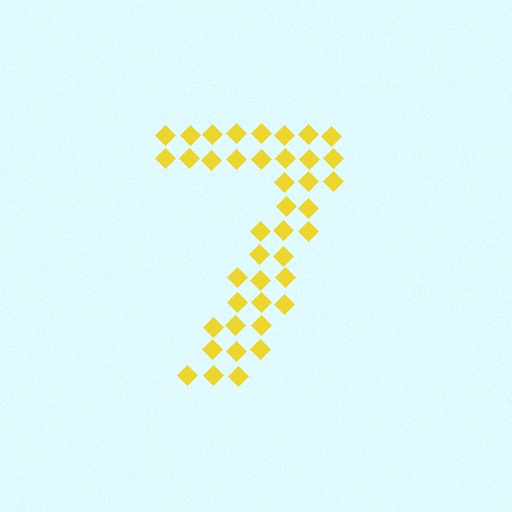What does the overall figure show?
The overall figure shows the digit 7.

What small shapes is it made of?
It is made of small diamonds.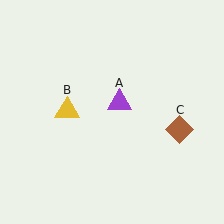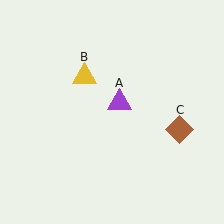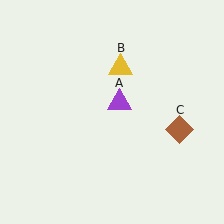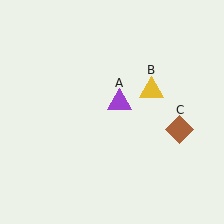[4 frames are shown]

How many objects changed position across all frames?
1 object changed position: yellow triangle (object B).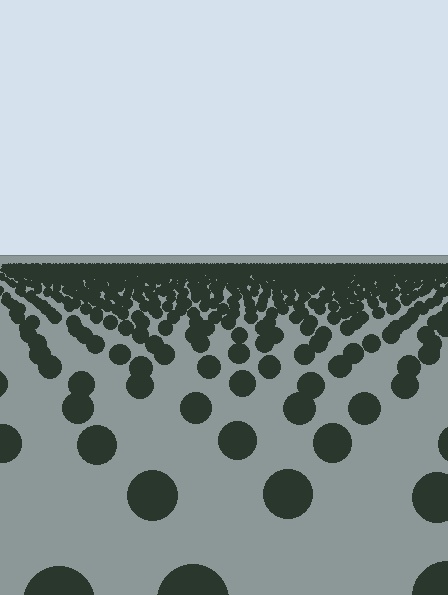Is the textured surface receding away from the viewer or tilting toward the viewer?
The surface is receding away from the viewer. Texture elements get smaller and denser toward the top.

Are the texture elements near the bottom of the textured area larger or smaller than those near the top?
Larger. Near the bottom, elements are closer to the viewer and appear at a bigger on-screen size.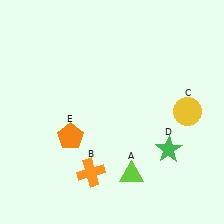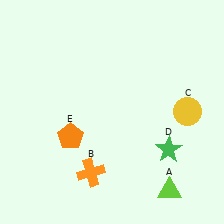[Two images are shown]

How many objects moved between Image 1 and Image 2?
1 object moved between the two images.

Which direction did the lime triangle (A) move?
The lime triangle (A) moved right.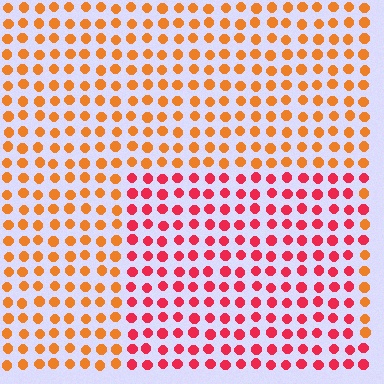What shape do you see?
I see a rectangle.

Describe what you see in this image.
The image is filled with small orange elements in a uniform arrangement. A rectangle-shaped region is visible where the elements are tinted to a slightly different hue, forming a subtle color boundary.